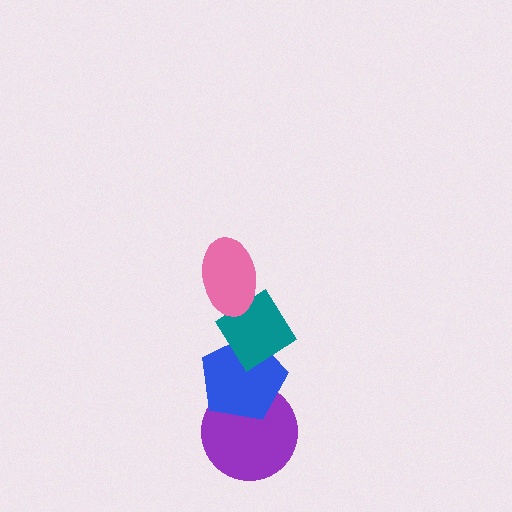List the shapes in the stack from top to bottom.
From top to bottom: the pink ellipse, the teal diamond, the blue pentagon, the purple circle.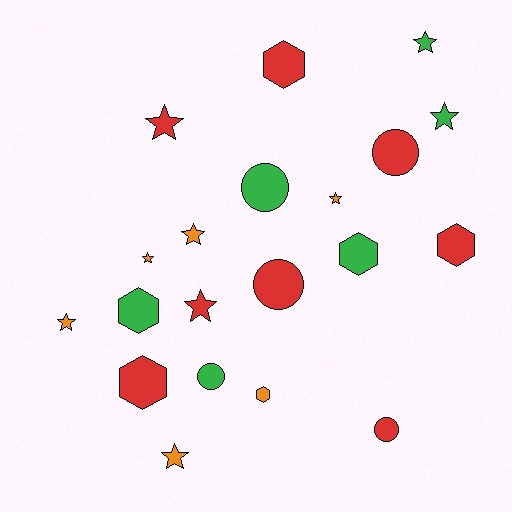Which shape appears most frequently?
Star, with 9 objects.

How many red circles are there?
There are 3 red circles.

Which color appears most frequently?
Red, with 8 objects.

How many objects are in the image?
There are 20 objects.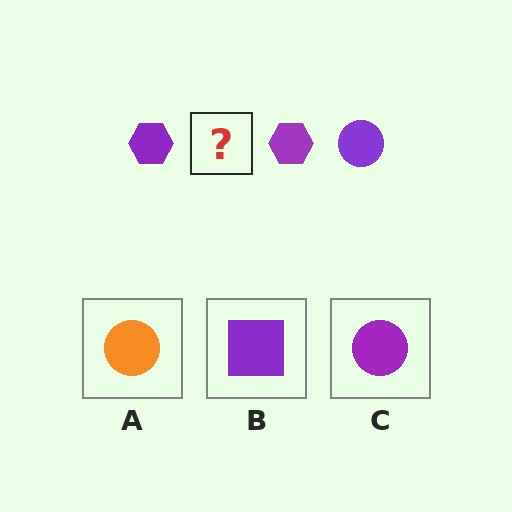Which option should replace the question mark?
Option C.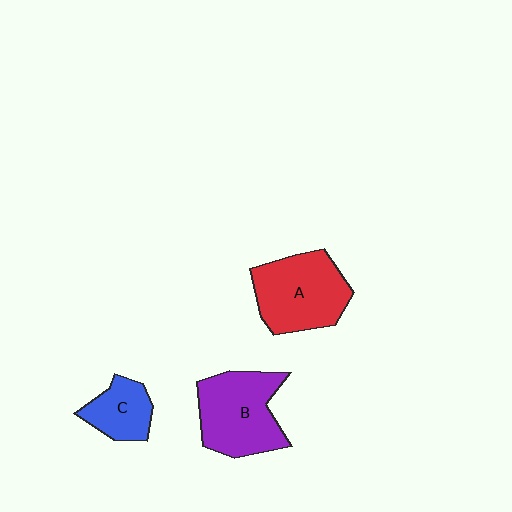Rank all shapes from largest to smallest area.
From largest to smallest: B (purple), A (red), C (blue).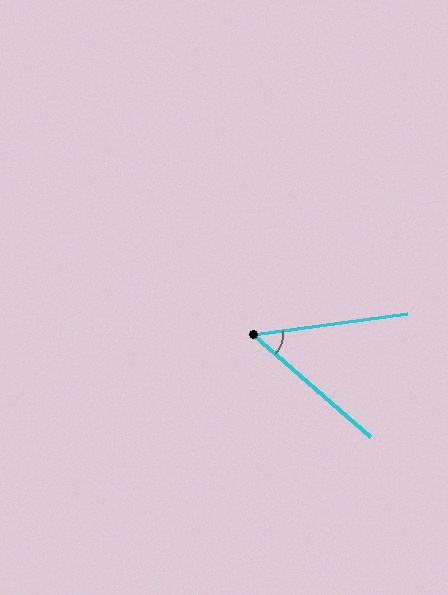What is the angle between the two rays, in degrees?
Approximately 49 degrees.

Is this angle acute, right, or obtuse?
It is acute.